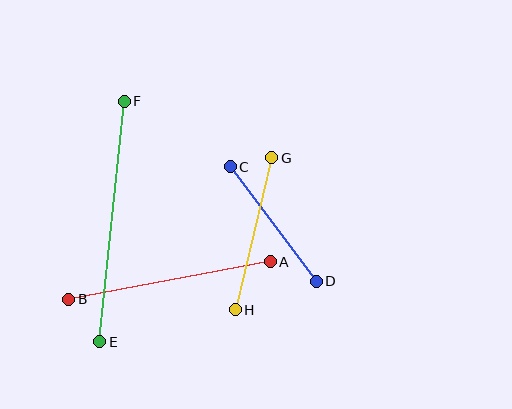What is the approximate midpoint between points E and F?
The midpoint is at approximately (112, 221) pixels.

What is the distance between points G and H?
The distance is approximately 157 pixels.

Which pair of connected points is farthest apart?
Points E and F are farthest apart.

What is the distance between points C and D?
The distance is approximately 143 pixels.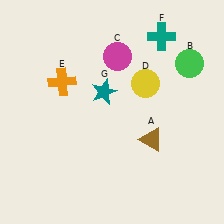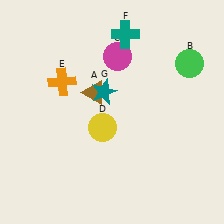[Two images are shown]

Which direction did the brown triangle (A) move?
The brown triangle (A) moved left.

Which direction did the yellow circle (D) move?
The yellow circle (D) moved down.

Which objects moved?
The objects that moved are: the brown triangle (A), the yellow circle (D), the teal cross (F).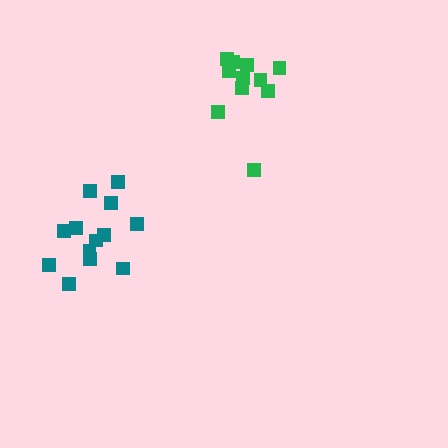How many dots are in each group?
Group 1: 13 dots, Group 2: 11 dots (24 total).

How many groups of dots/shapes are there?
There are 2 groups.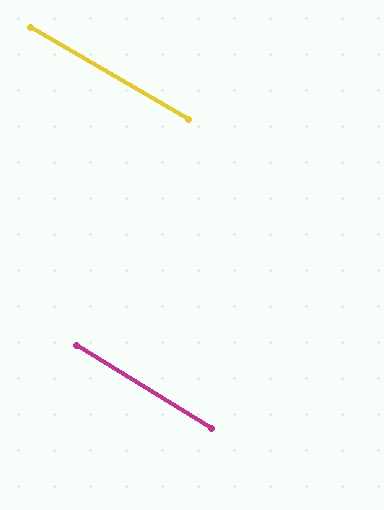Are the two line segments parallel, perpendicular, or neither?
Parallel — their directions differ by only 1.3°.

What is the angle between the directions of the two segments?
Approximately 1 degree.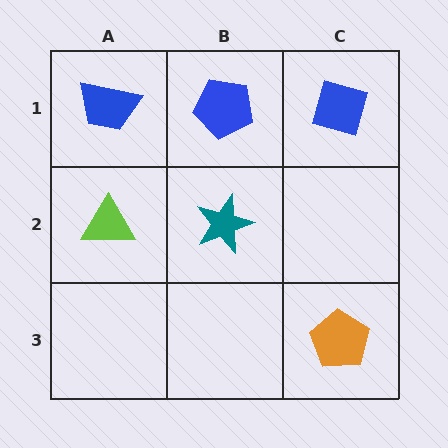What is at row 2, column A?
A lime triangle.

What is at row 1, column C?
A blue diamond.